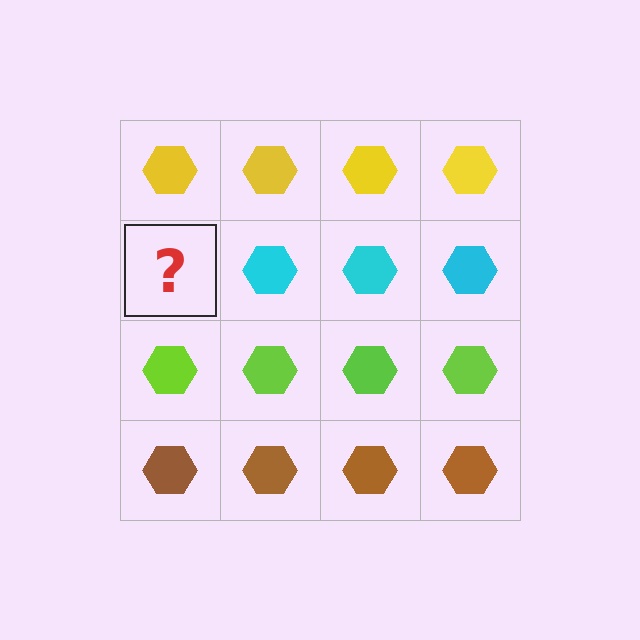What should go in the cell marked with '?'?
The missing cell should contain a cyan hexagon.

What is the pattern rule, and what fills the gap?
The rule is that each row has a consistent color. The gap should be filled with a cyan hexagon.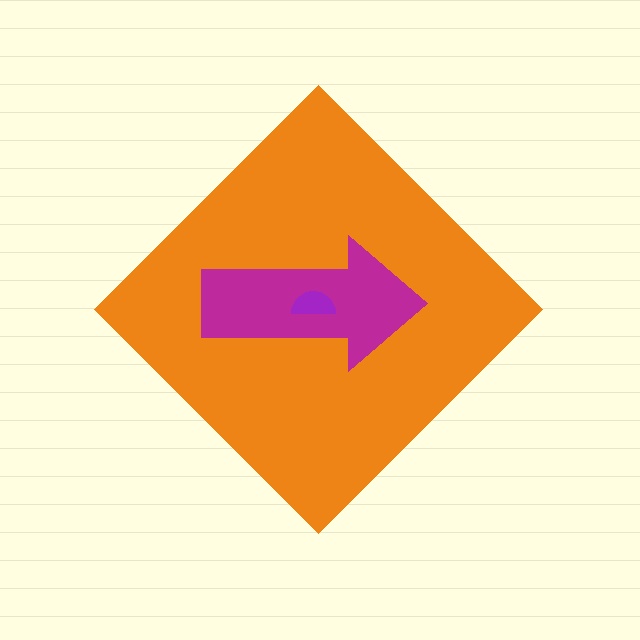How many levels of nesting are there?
3.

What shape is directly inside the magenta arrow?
The purple semicircle.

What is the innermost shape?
The purple semicircle.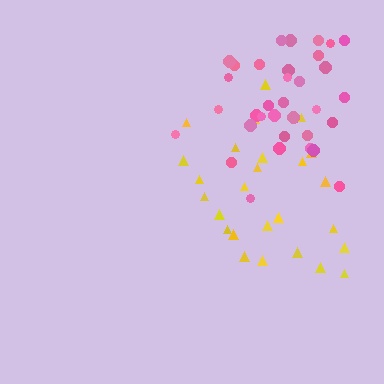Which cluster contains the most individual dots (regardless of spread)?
Pink (35).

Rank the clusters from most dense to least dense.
pink, yellow.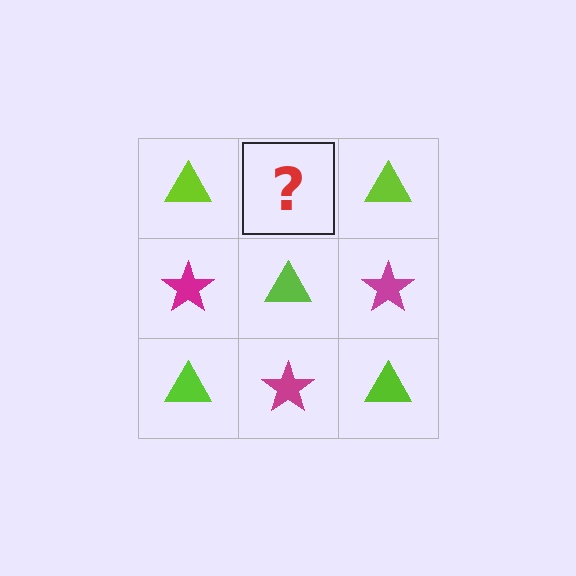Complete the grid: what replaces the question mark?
The question mark should be replaced with a magenta star.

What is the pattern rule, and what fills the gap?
The rule is that it alternates lime triangle and magenta star in a checkerboard pattern. The gap should be filled with a magenta star.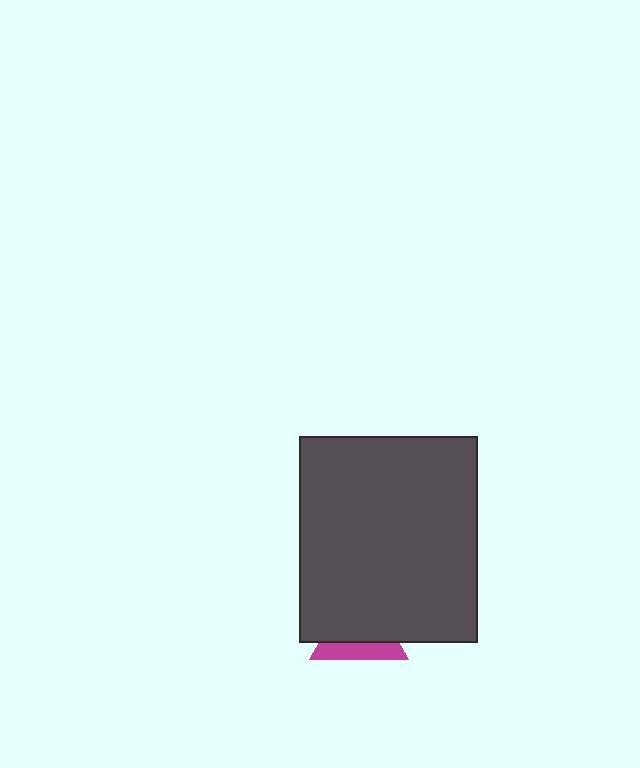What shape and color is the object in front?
The object in front is a dark gray rectangle.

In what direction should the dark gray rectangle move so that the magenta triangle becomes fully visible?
The dark gray rectangle should move up. That is the shortest direction to clear the overlap and leave the magenta triangle fully visible.